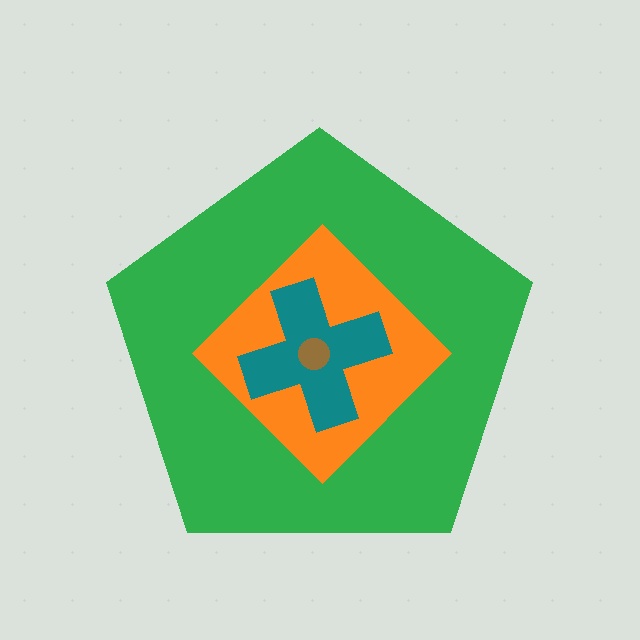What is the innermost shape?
The brown circle.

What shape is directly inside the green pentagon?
The orange diamond.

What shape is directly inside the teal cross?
The brown circle.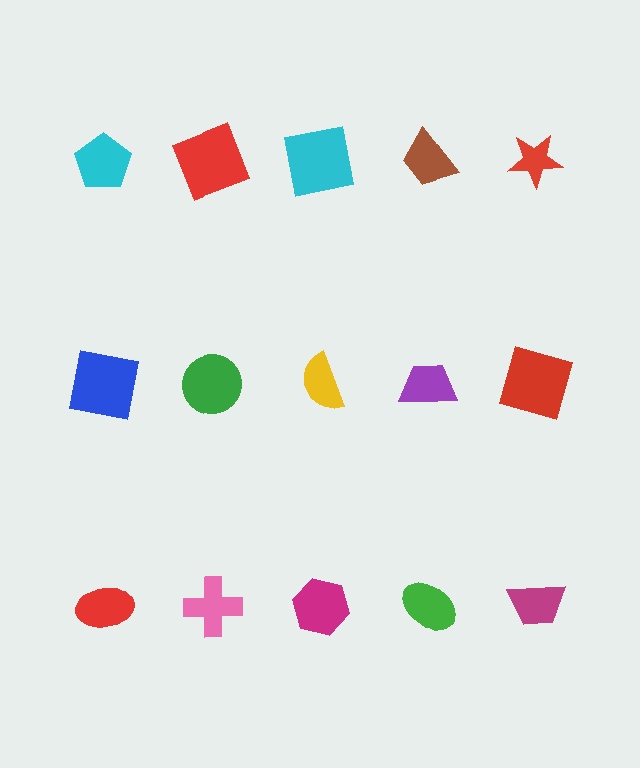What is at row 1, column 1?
A cyan pentagon.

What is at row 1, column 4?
A brown trapezoid.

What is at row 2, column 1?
A blue square.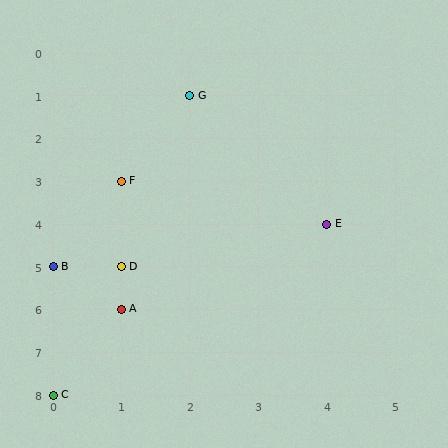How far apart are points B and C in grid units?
Points B and C are 3 rows apart.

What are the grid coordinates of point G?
Point G is at grid coordinates (2, 1).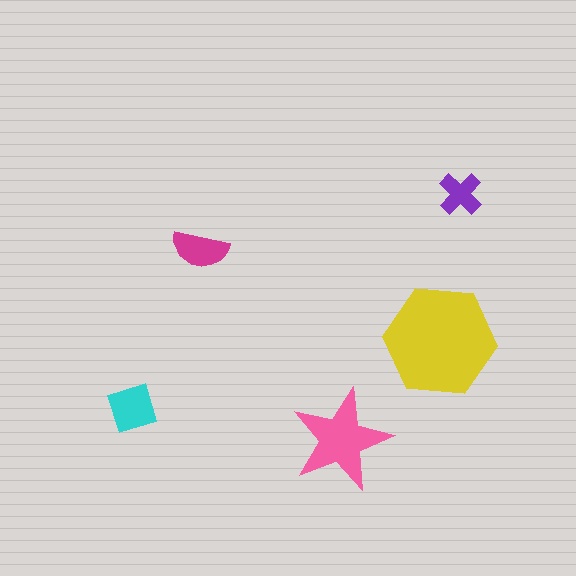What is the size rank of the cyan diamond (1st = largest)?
3rd.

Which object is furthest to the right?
The purple cross is rightmost.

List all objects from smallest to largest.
The purple cross, the magenta semicircle, the cyan diamond, the pink star, the yellow hexagon.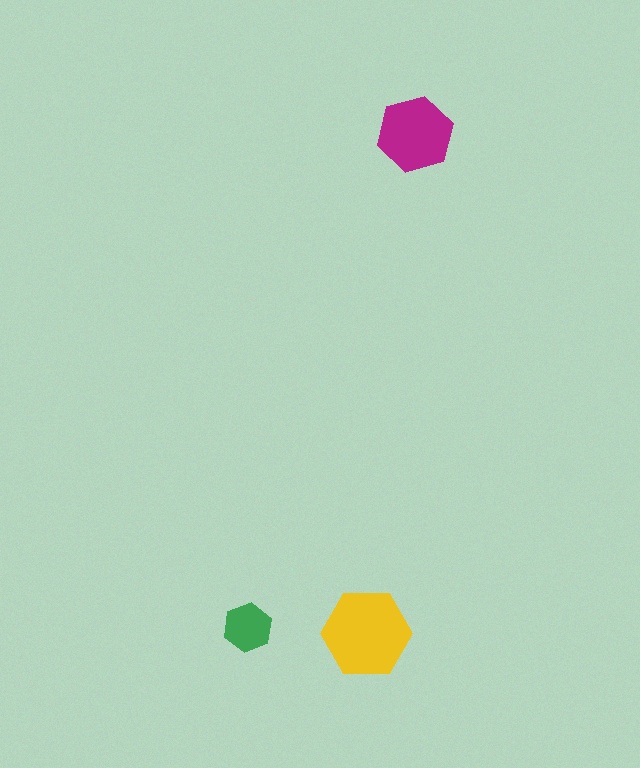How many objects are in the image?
There are 3 objects in the image.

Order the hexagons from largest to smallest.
the yellow one, the magenta one, the green one.